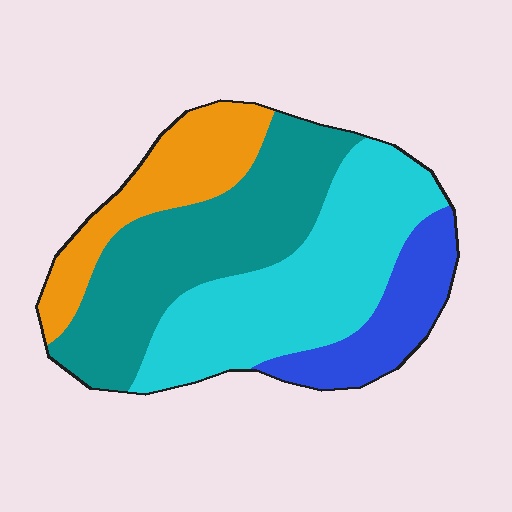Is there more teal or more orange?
Teal.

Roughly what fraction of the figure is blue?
Blue covers around 15% of the figure.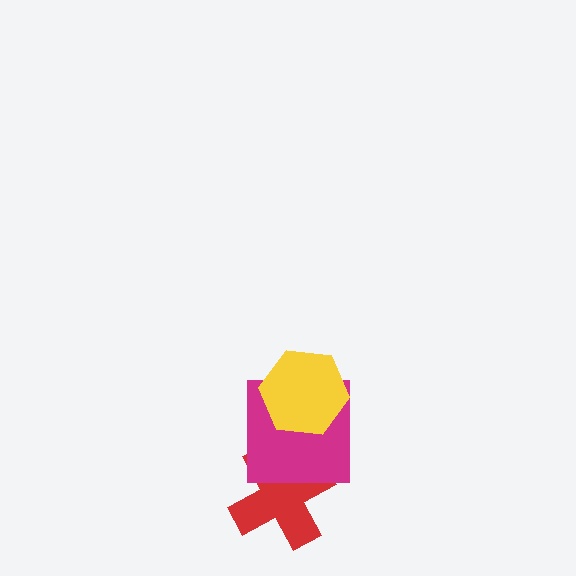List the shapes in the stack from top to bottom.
From top to bottom: the yellow hexagon, the magenta square, the red cross.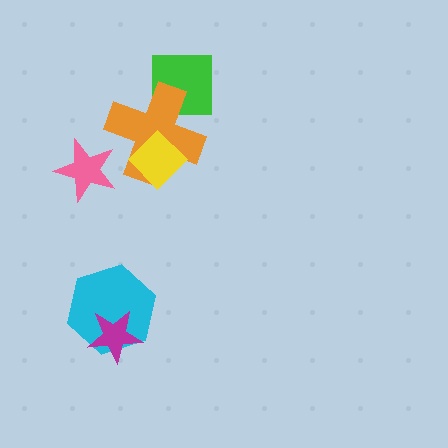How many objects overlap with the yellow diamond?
1 object overlaps with the yellow diamond.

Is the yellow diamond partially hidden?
No, no other shape covers it.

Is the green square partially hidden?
Yes, it is partially covered by another shape.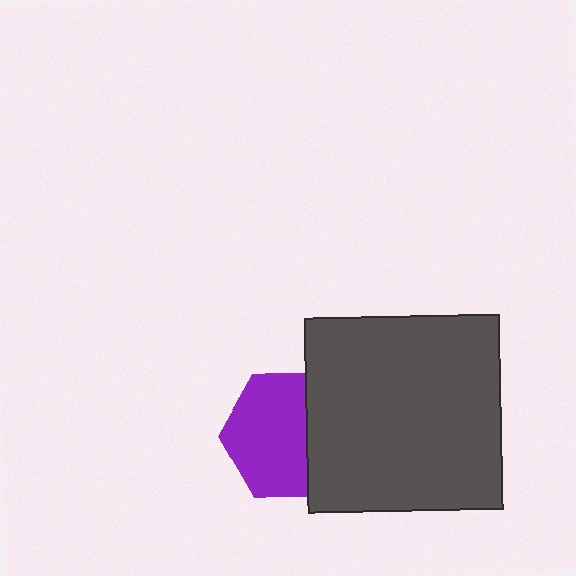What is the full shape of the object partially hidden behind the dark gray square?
The partially hidden object is a purple hexagon.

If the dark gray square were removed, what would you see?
You would see the complete purple hexagon.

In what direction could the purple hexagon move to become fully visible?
The purple hexagon could move left. That would shift it out from behind the dark gray square entirely.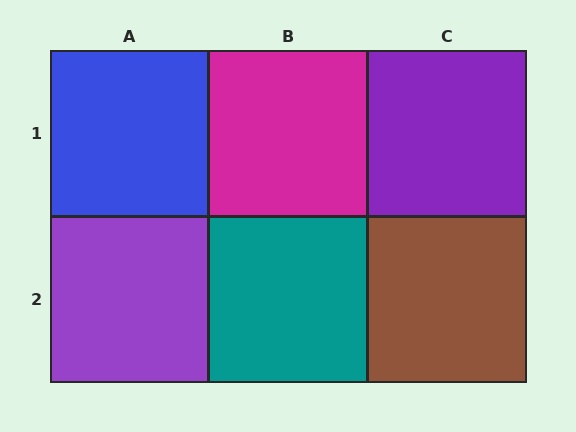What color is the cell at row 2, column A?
Purple.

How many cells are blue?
1 cell is blue.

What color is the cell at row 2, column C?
Brown.